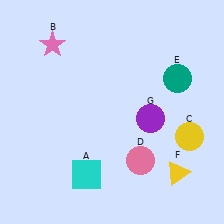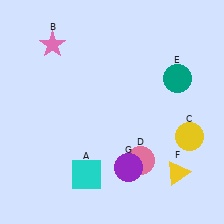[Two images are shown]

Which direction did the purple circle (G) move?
The purple circle (G) moved down.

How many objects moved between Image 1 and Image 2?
1 object moved between the two images.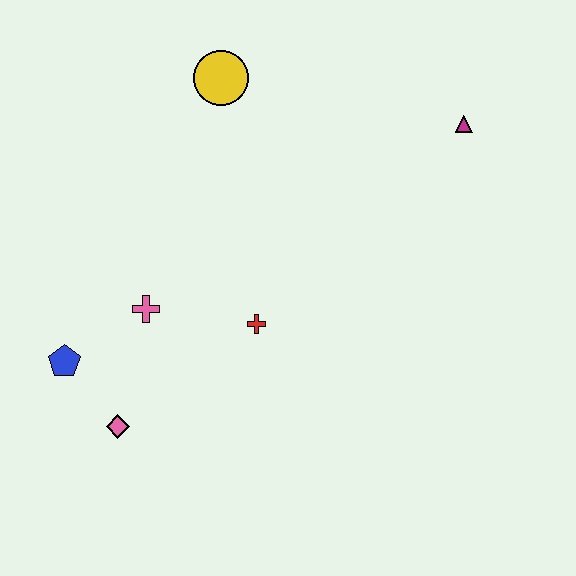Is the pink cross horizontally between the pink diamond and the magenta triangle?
Yes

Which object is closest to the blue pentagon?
The pink diamond is closest to the blue pentagon.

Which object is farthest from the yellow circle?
The pink diamond is farthest from the yellow circle.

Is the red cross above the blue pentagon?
Yes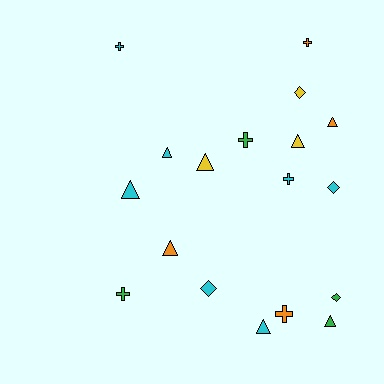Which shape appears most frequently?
Triangle, with 8 objects.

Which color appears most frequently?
Cyan, with 7 objects.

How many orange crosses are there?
There are 2 orange crosses.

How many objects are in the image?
There are 18 objects.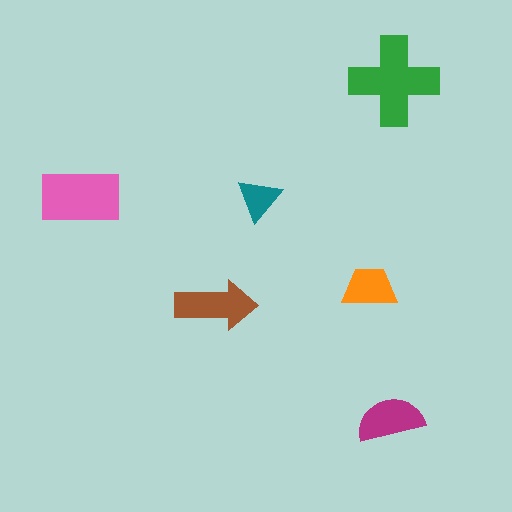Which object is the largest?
The green cross.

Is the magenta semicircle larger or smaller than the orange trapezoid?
Larger.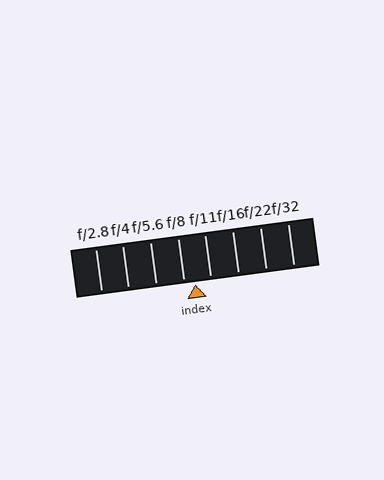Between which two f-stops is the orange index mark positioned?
The index mark is between f/8 and f/11.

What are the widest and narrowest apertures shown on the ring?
The widest aperture shown is f/2.8 and the narrowest is f/32.